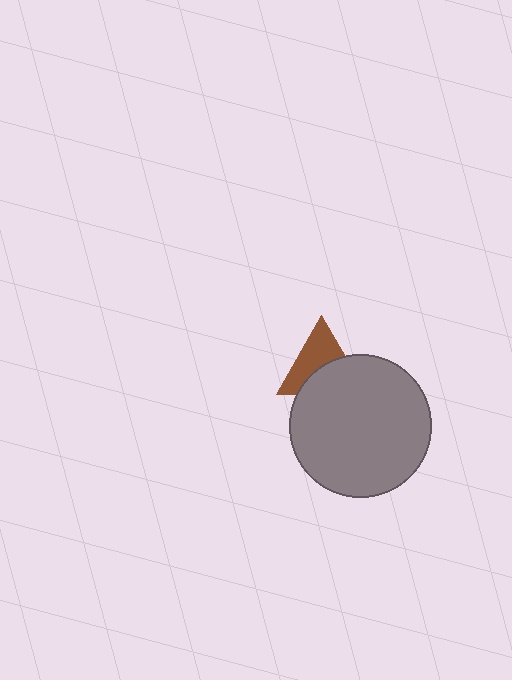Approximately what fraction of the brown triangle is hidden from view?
Roughly 47% of the brown triangle is hidden behind the gray circle.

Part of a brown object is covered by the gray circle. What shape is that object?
It is a triangle.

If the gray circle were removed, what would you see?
You would see the complete brown triangle.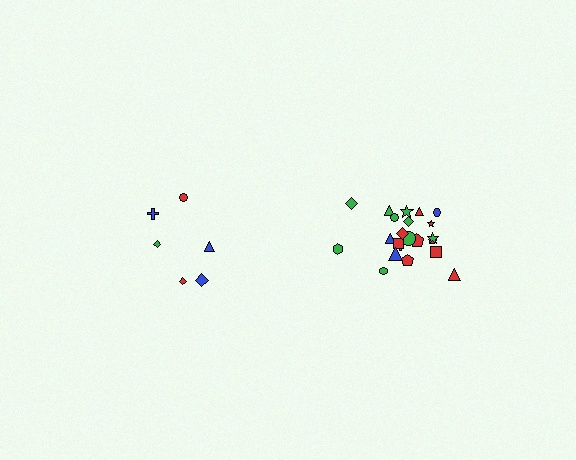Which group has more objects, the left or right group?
The right group.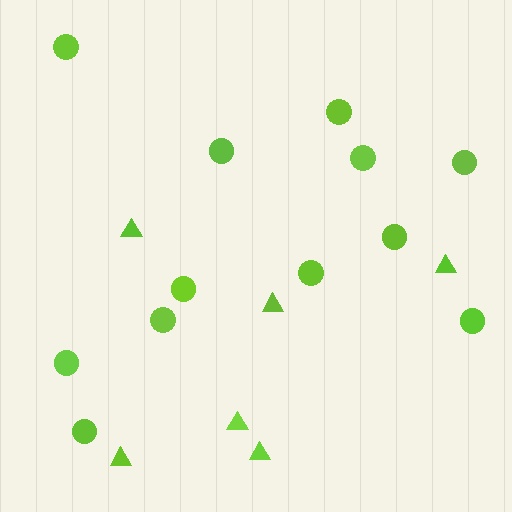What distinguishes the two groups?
There are 2 groups: one group of circles (12) and one group of triangles (6).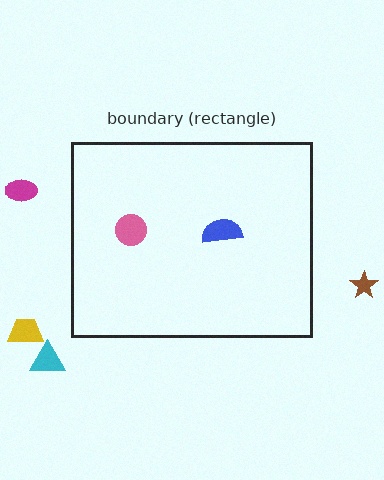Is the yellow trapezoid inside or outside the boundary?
Outside.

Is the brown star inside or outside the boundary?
Outside.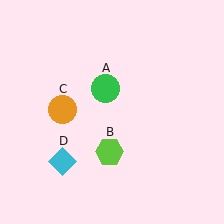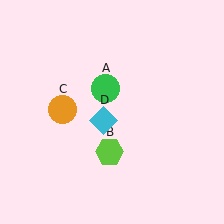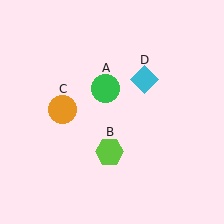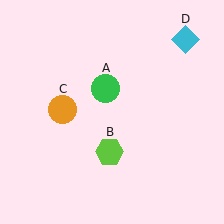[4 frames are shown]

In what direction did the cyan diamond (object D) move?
The cyan diamond (object D) moved up and to the right.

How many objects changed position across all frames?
1 object changed position: cyan diamond (object D).